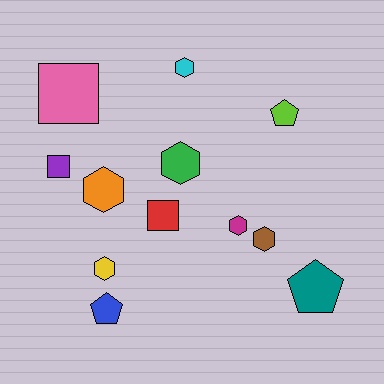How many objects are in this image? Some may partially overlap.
There are 12 objects.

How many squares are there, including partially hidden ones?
There are 3 squares.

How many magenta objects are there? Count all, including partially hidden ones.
There is 1 magenta object.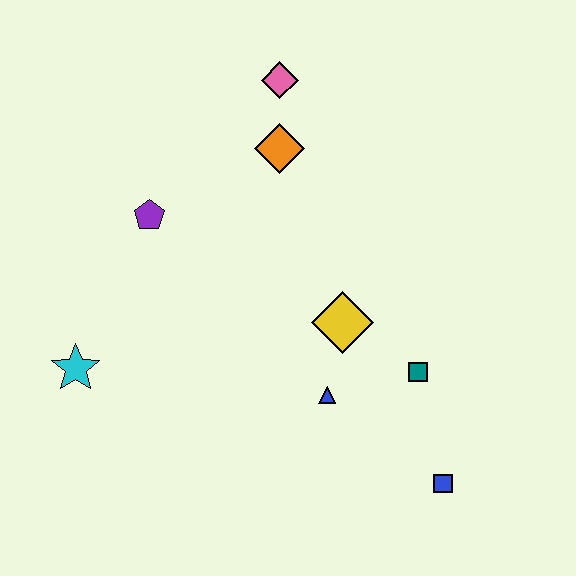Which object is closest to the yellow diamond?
The blue triangle is closest to the yellow diamond.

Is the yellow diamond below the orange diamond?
Yes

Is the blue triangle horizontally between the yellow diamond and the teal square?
No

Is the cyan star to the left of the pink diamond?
Yes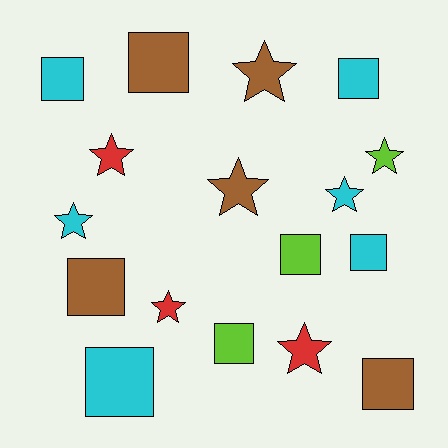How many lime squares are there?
There are 2 lime squares.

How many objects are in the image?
There are 17 objects.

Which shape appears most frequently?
Square, with 9 objects.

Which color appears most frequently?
Cyan, with 6 objects.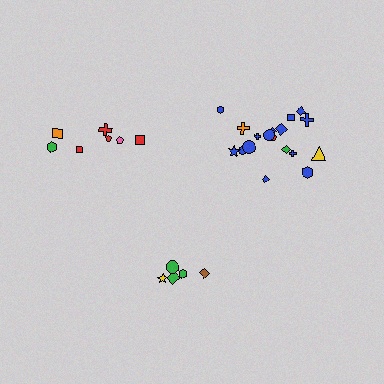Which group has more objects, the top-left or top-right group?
The top-right group.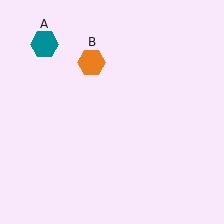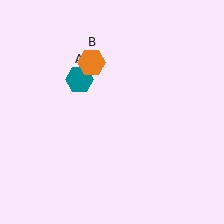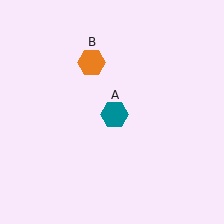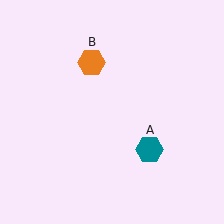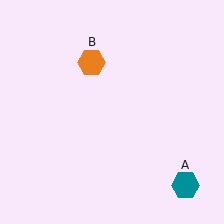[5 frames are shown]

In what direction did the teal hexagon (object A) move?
The teal hexagon (object A) moved down and to the right.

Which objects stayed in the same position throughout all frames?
Orange hexagon (object B) remained stationary.